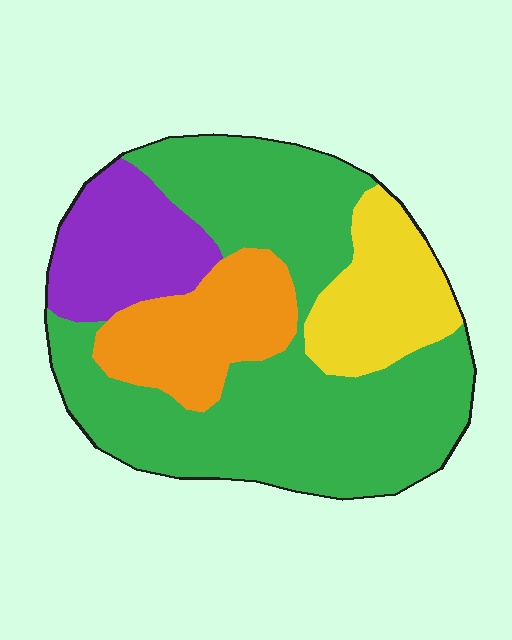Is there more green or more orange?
Green.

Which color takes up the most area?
Green, at roughly 55%.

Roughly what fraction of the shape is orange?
Orange takes up about one sixth (1/6) of the shape.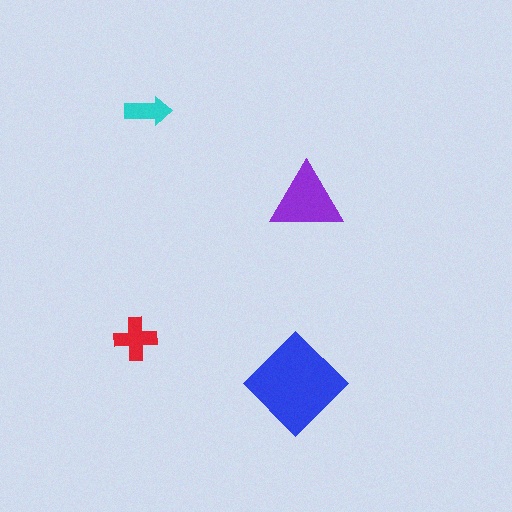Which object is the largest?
The blue diamond.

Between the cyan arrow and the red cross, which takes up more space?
The red cross.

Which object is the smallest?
The cyan arrow.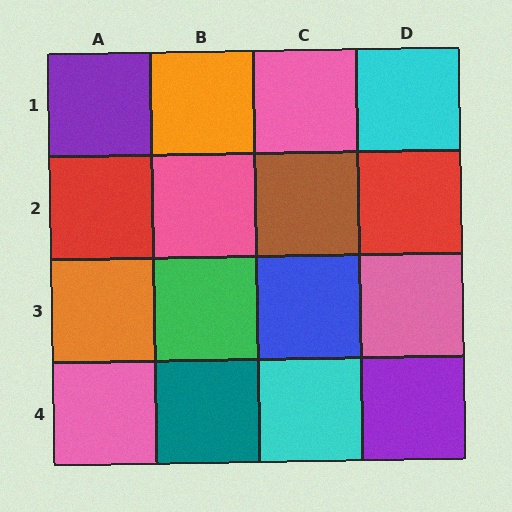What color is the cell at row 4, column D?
Purple.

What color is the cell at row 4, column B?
Teal.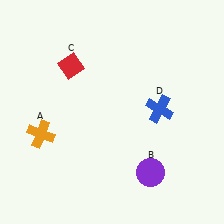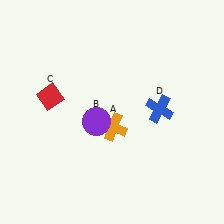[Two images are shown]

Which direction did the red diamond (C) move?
The red diamond (C) moved down.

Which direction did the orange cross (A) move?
The orange cross (A) moved right.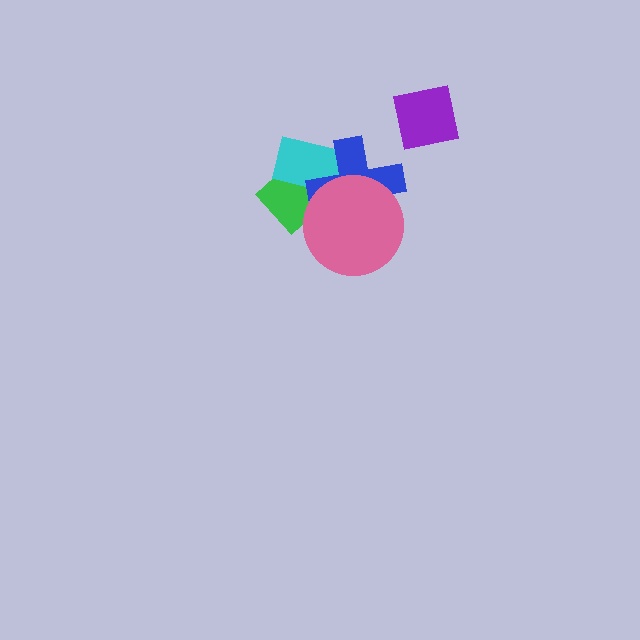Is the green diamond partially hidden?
Yes, it is partially covered by another shape.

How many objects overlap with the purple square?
0 objects overlap with the purple square.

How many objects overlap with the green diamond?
3 objects overlap with the green diamond.